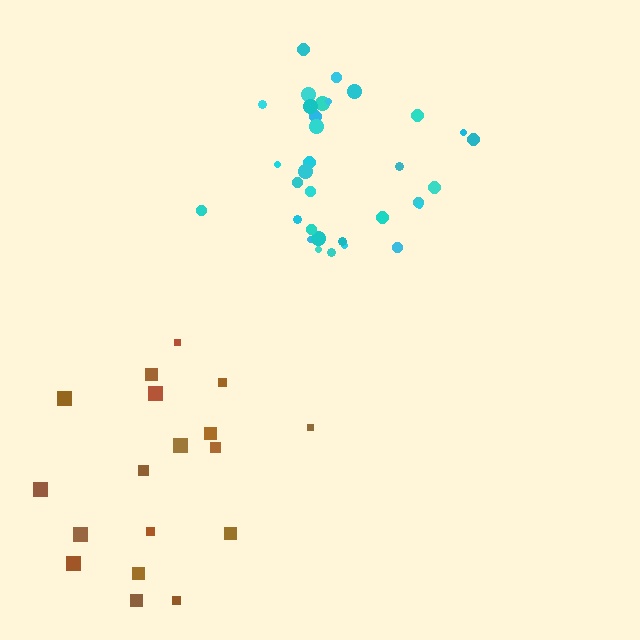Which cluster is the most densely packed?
Cyan.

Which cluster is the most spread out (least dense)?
Brown.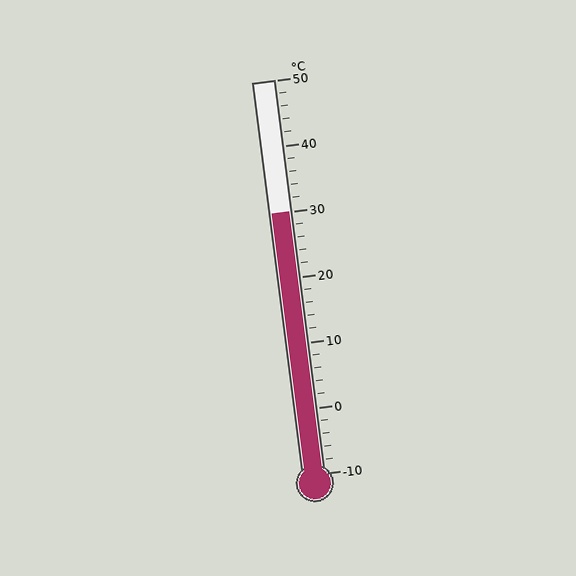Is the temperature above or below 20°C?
The temperature is above 20°C.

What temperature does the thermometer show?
The thermometer shows approximately 30°C.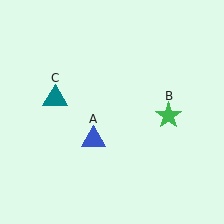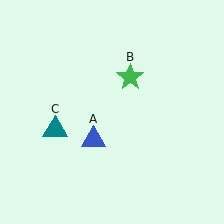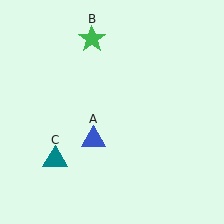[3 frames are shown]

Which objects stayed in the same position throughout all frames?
Blue triangle (object A) remained stationary.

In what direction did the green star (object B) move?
The green star (object B) moved up and to the left.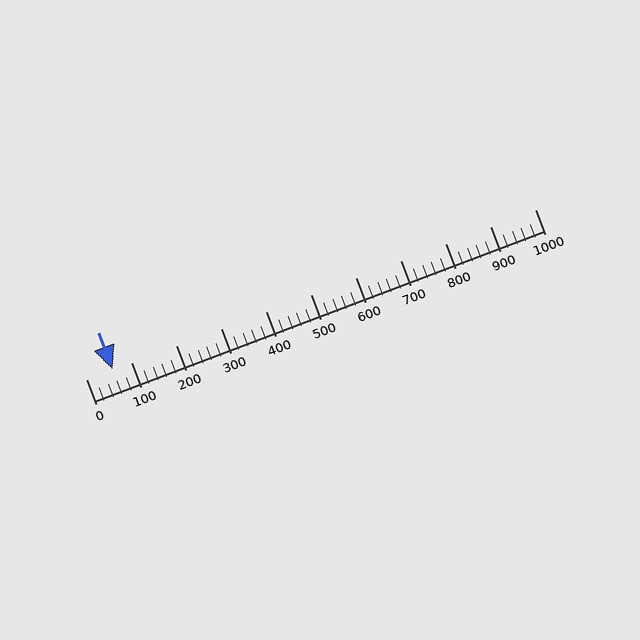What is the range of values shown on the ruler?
The ruler shows values from 0 to 1000.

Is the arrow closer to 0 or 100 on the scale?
The arrow is closer to 100.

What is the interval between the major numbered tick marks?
The major tick marks are spaced 100 units apart.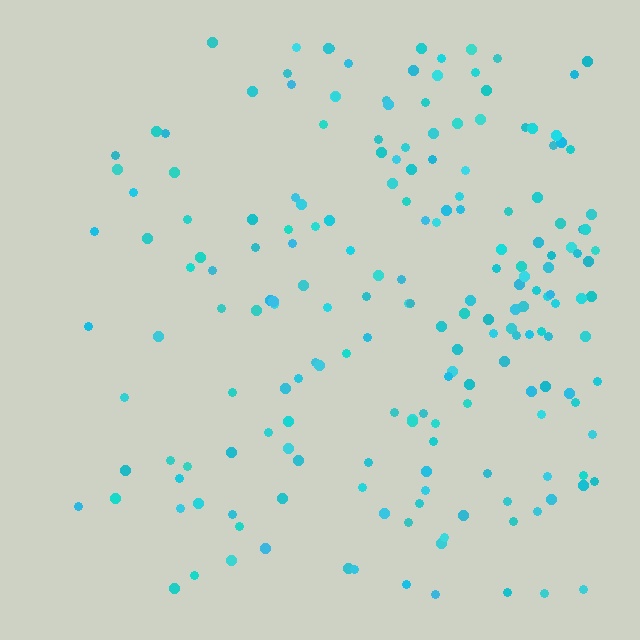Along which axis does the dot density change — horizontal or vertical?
Horizontal.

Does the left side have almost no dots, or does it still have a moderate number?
Still a moderate number, just noticeably fewer than the right.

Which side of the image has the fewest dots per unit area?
The left.